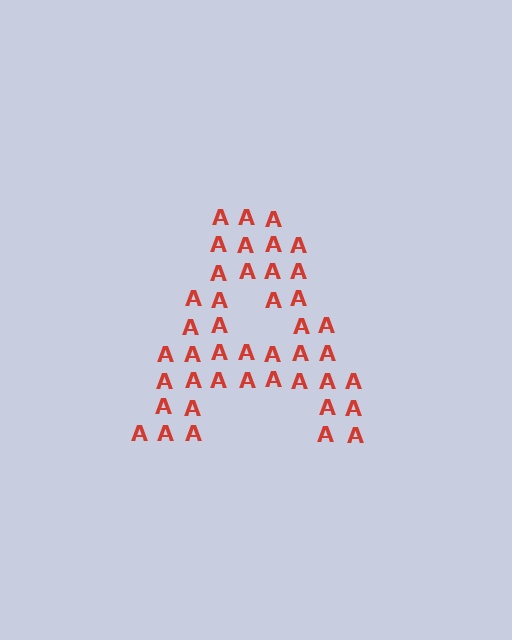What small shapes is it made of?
It is made of small letter A's.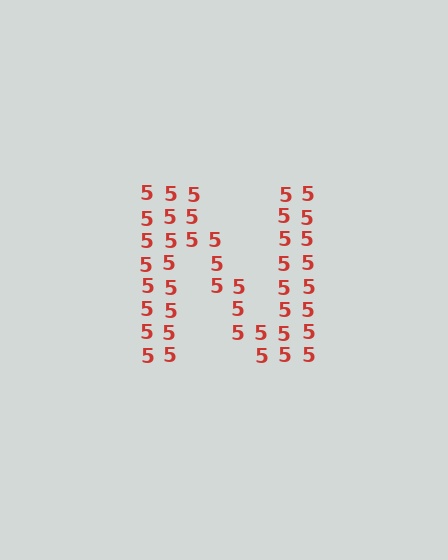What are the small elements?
The small elements are digit 5's.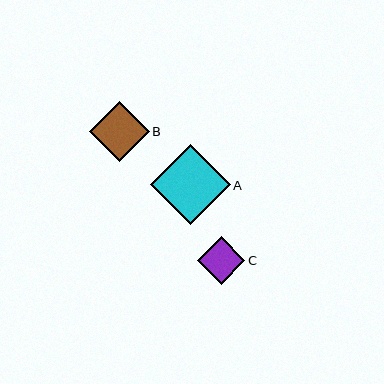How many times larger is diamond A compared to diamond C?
Diamond A is approximately 1.7 times the size of diamond C.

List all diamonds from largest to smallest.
From largest to smallest: A, B, C.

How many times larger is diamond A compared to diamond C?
Diamond A is approximately 1.7 times the size of diamond C.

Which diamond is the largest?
Diamond A is the largest with a size of approximately 80 pixels.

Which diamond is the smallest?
Diamond C is the smallest with a size of approximately 47 pixels.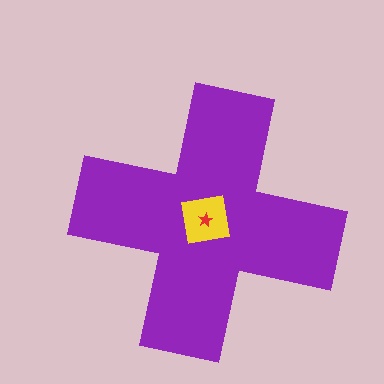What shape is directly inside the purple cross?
The yellow square.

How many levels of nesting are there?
3.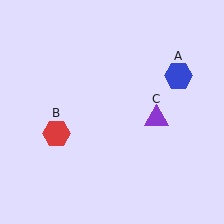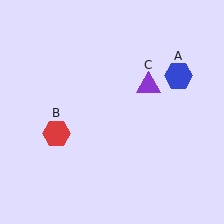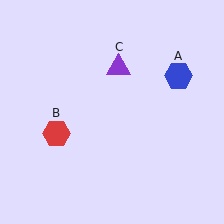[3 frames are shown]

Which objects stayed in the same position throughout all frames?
Blue hexagon (object A) and red hexagon (object B) remained stationary.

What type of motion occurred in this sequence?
The purple triangle (object C) rotated counterclockwise around the center of the scene.